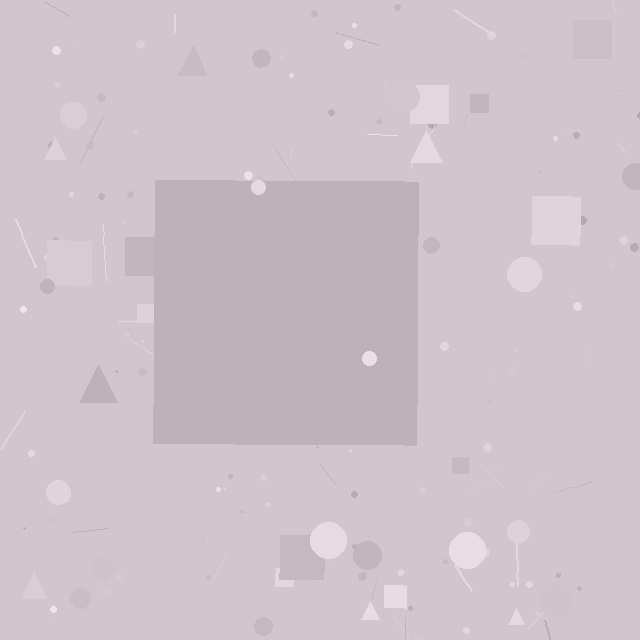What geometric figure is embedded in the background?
A square is embedded in the background.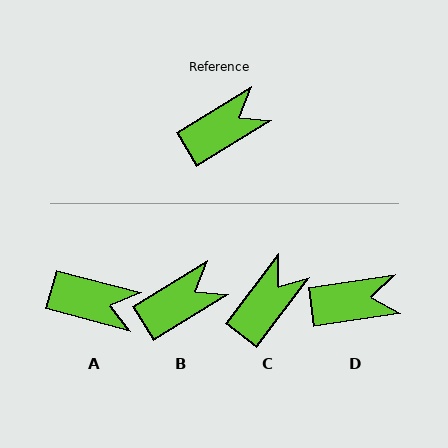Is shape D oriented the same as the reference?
No, it is off by about 23 degrees.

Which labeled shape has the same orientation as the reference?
B.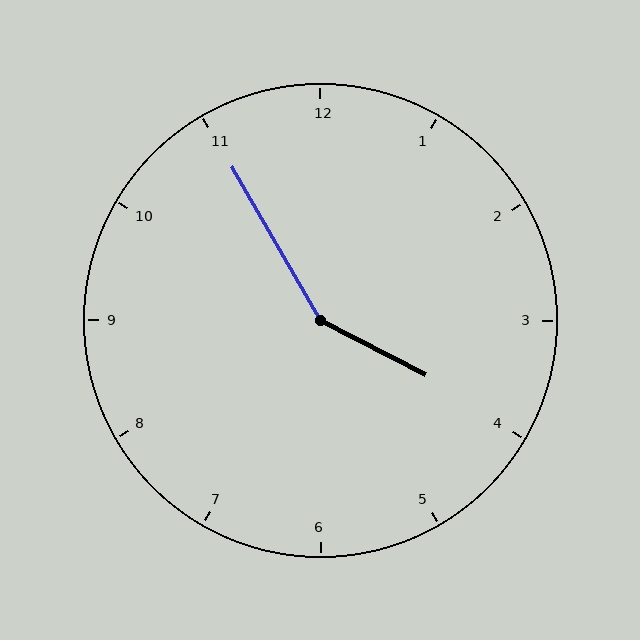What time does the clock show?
3:55.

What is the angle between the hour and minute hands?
Approximately 148 degrees.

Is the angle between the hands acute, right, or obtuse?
It is obtuse.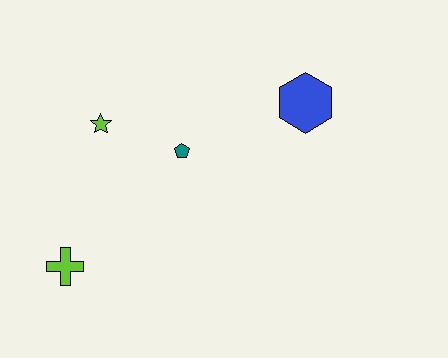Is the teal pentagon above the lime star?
No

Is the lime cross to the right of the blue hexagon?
No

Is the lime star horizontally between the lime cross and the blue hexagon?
Yes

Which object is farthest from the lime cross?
The blue hexagon is farthest from the lime cross.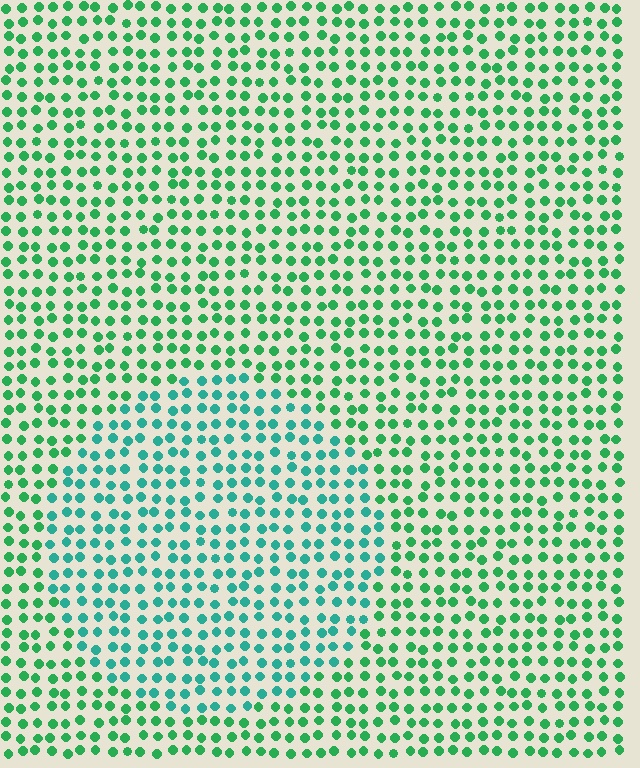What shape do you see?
I see a circle.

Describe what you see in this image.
The image is filled with small green elements in a uniform arrangement. A circle-shaped region is visible where the elements are tinted to a slightly different hue, forming a subtle color boundary.